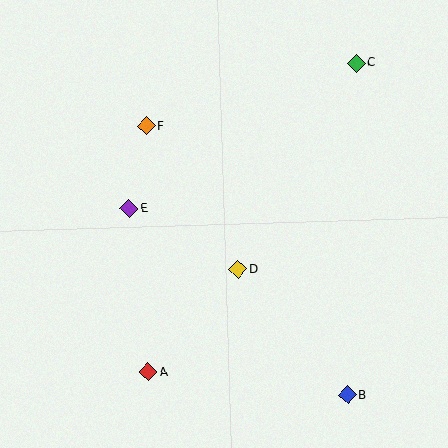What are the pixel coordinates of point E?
Point E is at (129, 209).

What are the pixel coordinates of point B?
Point B is at (348, 395).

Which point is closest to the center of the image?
Point D at (238, 269) is closest to the center.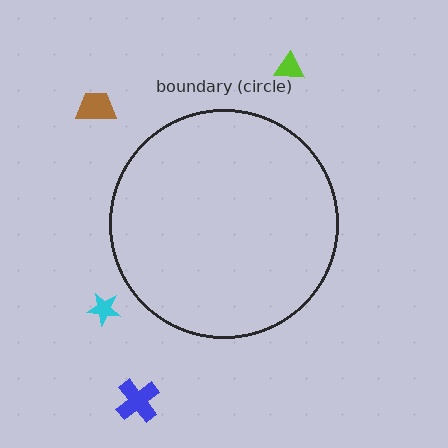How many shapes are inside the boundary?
0 inside, 4 outside.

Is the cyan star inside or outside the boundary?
Outside.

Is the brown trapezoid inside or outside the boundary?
Outside.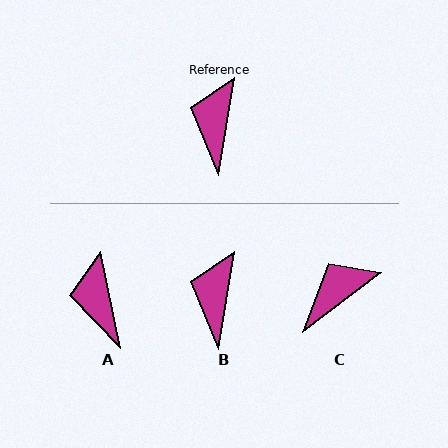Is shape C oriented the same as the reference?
No, it is off by about 43 degrees.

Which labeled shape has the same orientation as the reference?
B.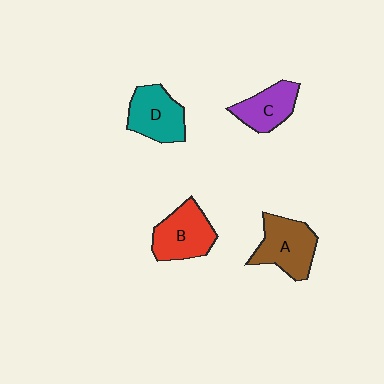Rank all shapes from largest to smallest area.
From largest to smallest: A (brown), B (red), D (teal), C (purple).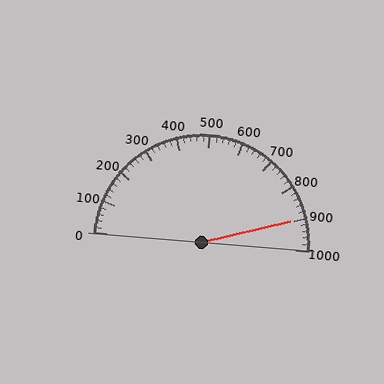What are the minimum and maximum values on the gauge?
The gauge ranges from 0 to 1000.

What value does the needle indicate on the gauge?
The needle indicates approximately 900.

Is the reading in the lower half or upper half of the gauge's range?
The reading is in the upper half of the range (0 to 1000).